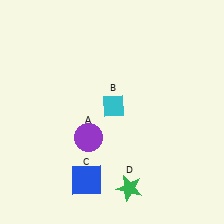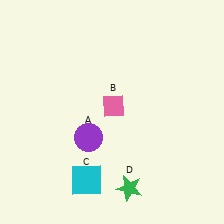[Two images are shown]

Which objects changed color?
B changed from cyan to pink. C changed from blue to cyan.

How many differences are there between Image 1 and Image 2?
There are 2 differences between the two images.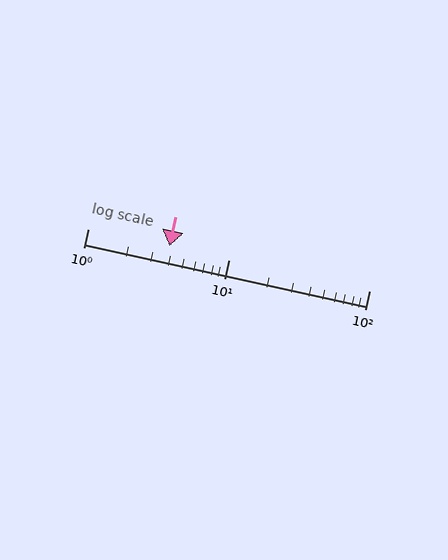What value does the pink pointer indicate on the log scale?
The pointer indicates approximately 3.8.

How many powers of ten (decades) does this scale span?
The scale spans 2 decades, from 1 to 100.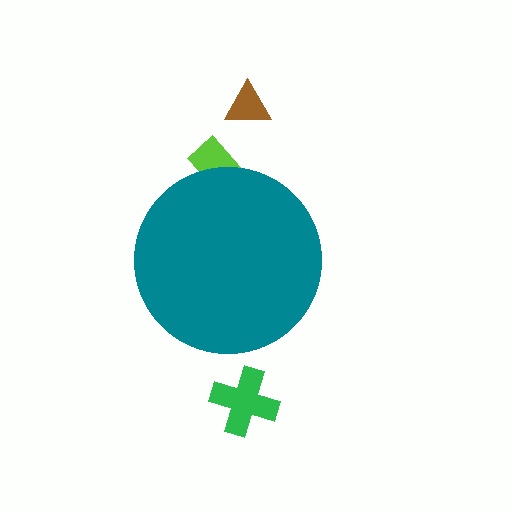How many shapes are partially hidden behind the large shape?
1 shape is partially hidden.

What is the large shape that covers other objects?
A teal circle.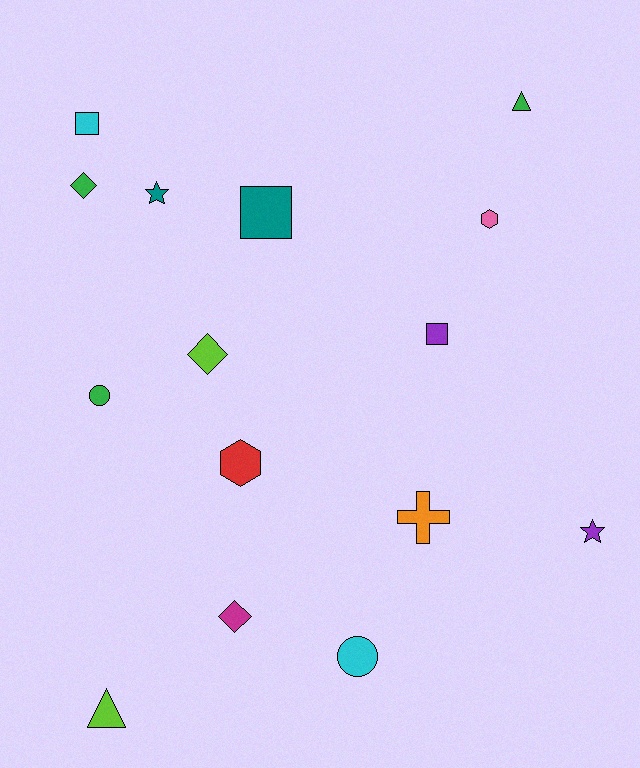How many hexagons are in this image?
There are 2 hexagons.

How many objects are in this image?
There are 15 objects.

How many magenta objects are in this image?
There is 1 magenta object.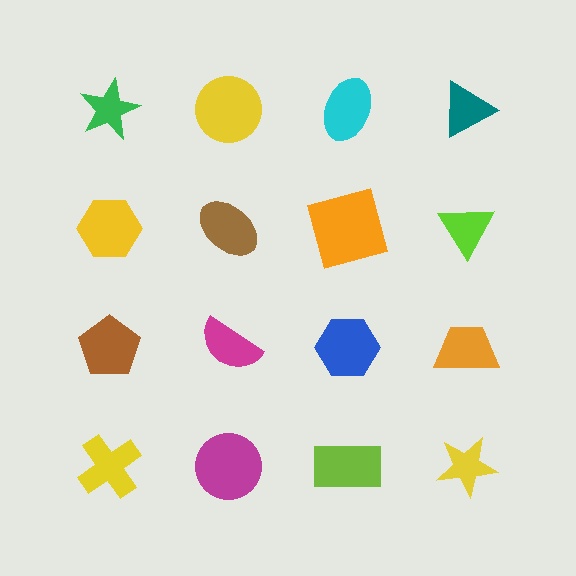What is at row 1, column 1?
A green star.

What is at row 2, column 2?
A brown ellipse.